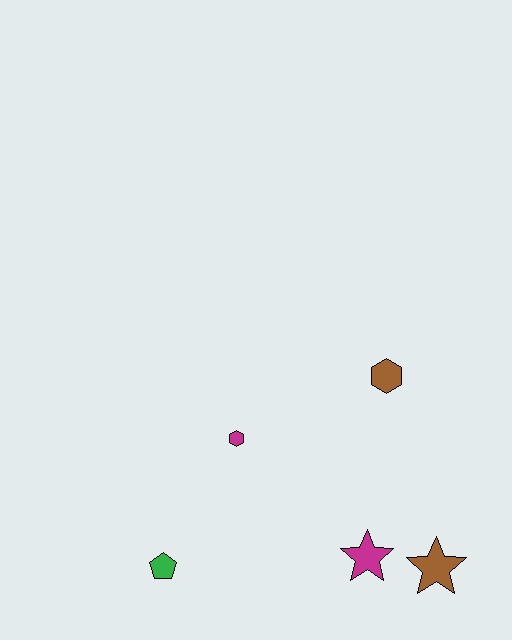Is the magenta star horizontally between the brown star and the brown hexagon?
No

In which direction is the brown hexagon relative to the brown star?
The brown hexagon is above the brown star.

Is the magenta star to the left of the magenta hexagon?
No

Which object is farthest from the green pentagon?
The brown hexagon is farthest from the green pentagon.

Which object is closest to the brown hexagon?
The magenta hexagon is closest to the brown hexagon.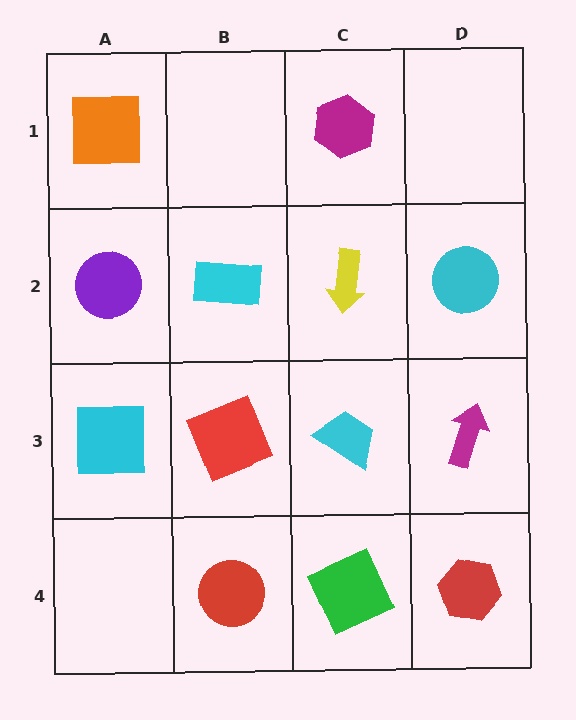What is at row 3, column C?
A cyan trapezoid.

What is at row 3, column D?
A magenta arrow.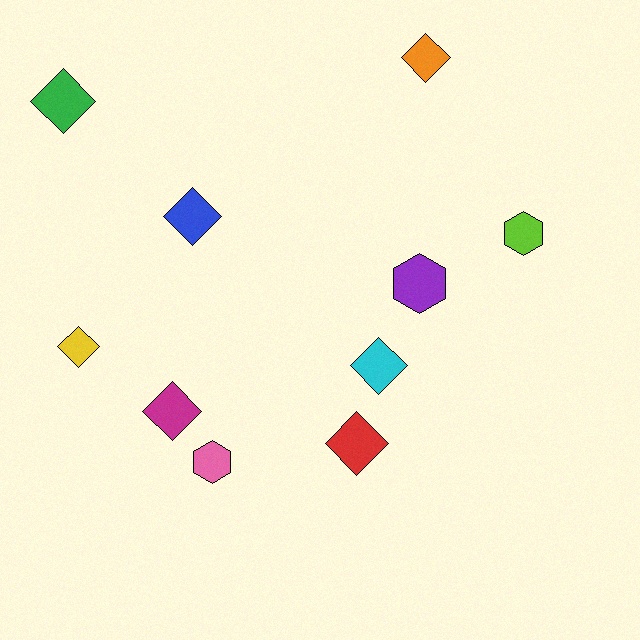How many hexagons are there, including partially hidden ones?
There are 3 hexagons.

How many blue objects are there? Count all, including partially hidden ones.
There is 1 blue object.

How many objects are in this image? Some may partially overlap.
There are 10 objects.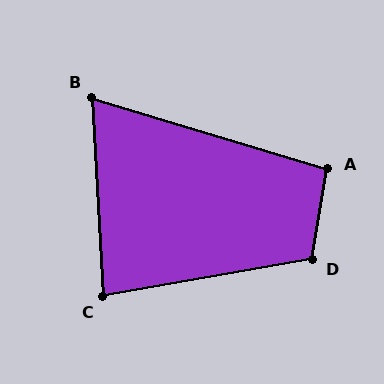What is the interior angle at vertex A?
Approximately 97 degrees (obtuse).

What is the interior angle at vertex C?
Approximately 83 degrees (acute).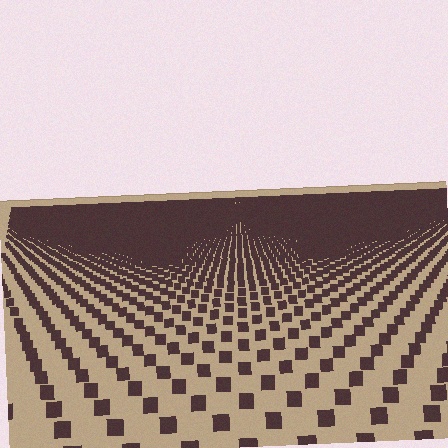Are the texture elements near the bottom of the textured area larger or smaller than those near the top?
Larger. Near the bottom, elements are closer to the viewer and appear at a bigger on-screen size.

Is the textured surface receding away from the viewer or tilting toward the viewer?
The surface is receding away from the viewer. Texture elements get smaller and denser toward the top.